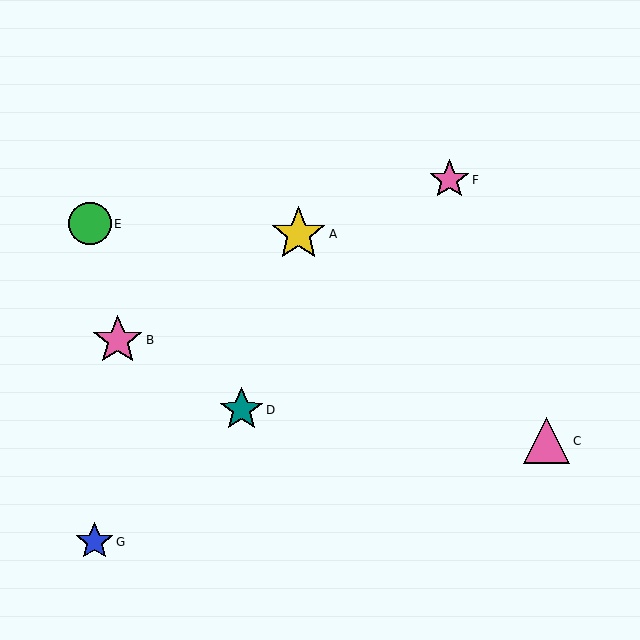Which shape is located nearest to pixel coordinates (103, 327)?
The pink star (labeled B) at (118, 340) is nearest to that location.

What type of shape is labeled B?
Shape B is a pink star.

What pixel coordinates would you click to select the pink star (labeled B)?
Click at (118, 340) to select the pink star B.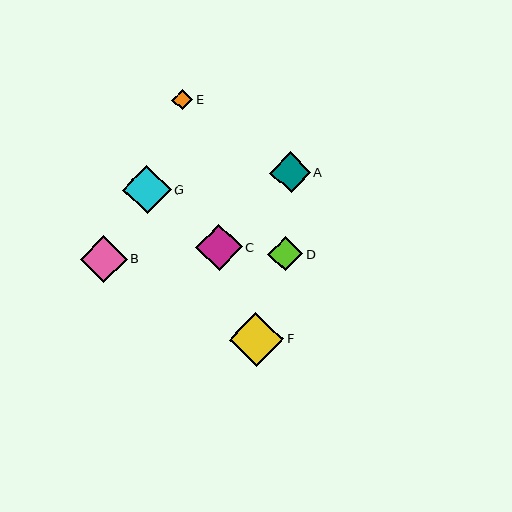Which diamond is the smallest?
Diamond E is the smallest with a size of approximately 21 pixels.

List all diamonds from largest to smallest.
From largest to smallest: F, G, B, C, A, D, E.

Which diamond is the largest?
Diamond F is the largest with a size of approximately 54 pixels.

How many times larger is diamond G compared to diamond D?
Diamond G is approximately 1.4 times the size of diamond D.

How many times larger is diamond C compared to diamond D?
Diamond C is approximately 1.3 times the size of diamond D.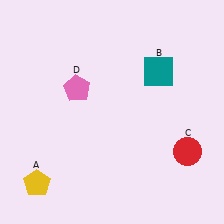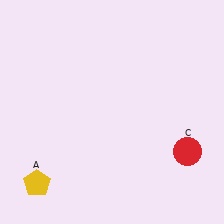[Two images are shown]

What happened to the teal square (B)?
The teal square (B) was removed in Image 2. It was in the top-right area of Image 1.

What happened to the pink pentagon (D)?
The pink pentagon (D) was removed in Image 2. It was in the top-left area of Image 1.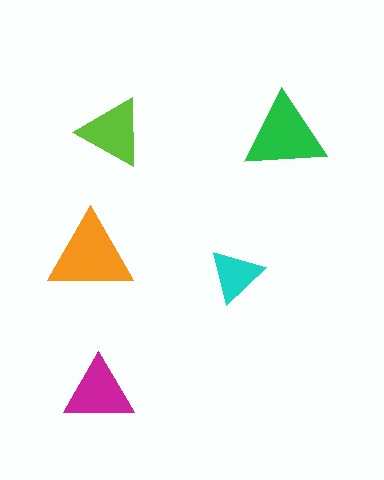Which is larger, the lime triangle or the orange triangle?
The orange one.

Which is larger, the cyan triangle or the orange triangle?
The orange one.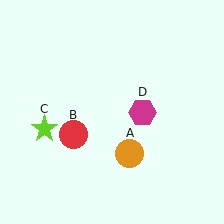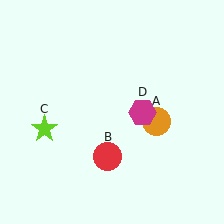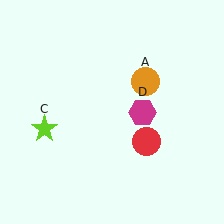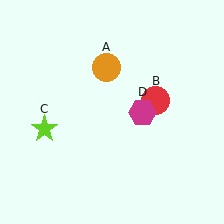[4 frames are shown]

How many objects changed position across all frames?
2 objects changed position: orange circle (object A), red circle (object B).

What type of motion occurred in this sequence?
The orange circle (object A), red circle (object B) rotated counterclockwise around the center of the scene.